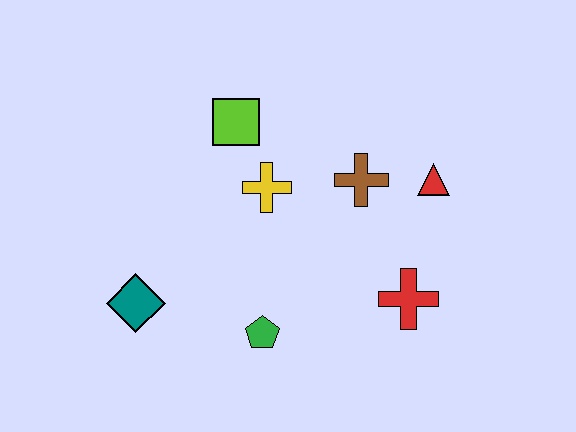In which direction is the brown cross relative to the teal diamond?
The brown cross is to the right of the teal diamond.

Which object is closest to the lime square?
The yellow cross is closest to the lime square.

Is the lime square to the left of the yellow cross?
Yes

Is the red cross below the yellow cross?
Yes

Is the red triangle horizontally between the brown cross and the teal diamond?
No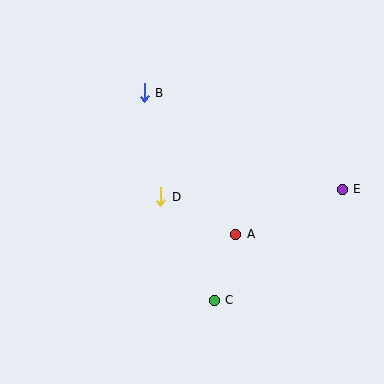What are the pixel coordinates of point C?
Point C is at (214, 300).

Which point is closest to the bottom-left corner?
Point C is closest to the bottom-left corner.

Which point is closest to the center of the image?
Point D at (161, 197) is closest to the center.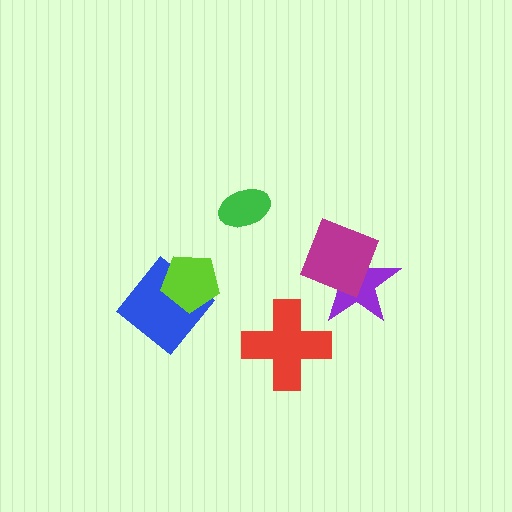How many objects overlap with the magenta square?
1 object overlaps with the magenta square.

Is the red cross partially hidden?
No, no other shape covers it.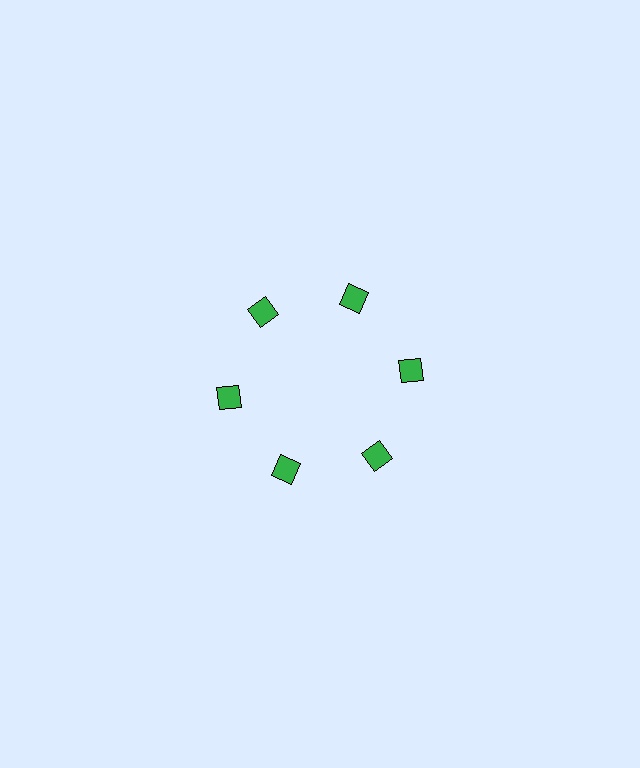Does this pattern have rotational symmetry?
Yes, this pattern has 6-fold rotational symmetry. It looks the same after rotating 60 degrees around the center.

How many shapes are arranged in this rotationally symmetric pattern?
There are 6 shapes, arranged in 6 groups of 1.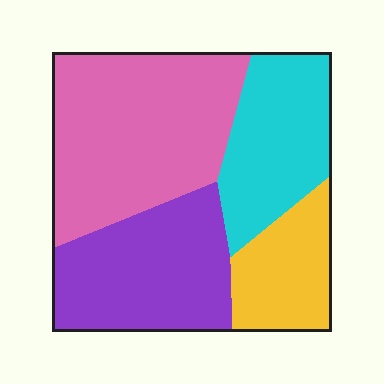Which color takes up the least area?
Yellow, at roughly 15%.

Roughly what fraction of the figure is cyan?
Cyan covers about 20% of the figure.